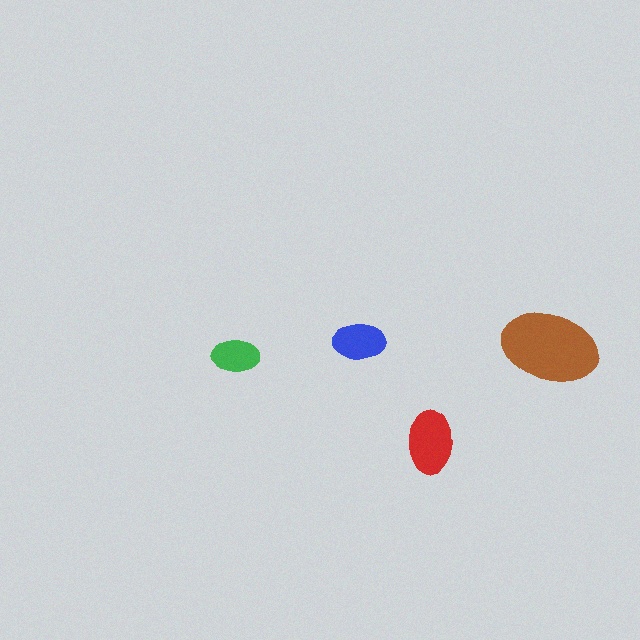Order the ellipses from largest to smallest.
the brown one, the red one, the blue one, the green one.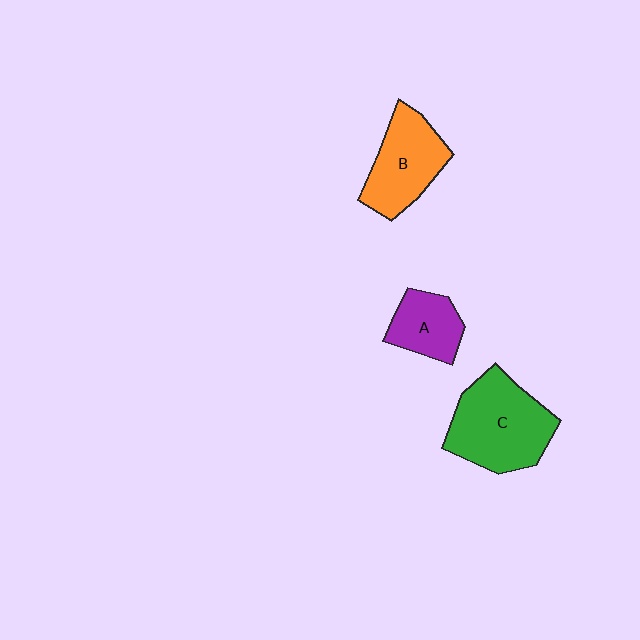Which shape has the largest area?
Shape C (green).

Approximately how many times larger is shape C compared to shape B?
Approximately 1.3 times.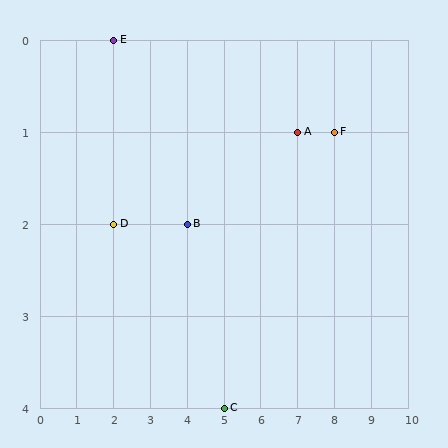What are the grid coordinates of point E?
Point E is at grid coordinates (2, 0).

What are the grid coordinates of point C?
Point C is at grid coordinates (5, 4).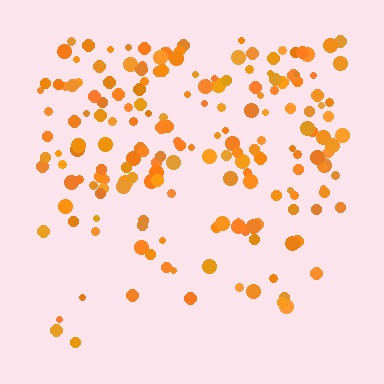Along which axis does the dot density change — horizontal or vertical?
Vertical.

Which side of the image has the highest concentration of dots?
The top.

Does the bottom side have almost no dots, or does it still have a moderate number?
Still a moderate number, just noticeably fewer than the top.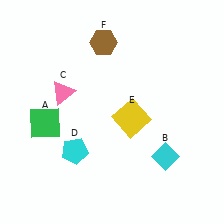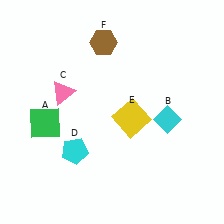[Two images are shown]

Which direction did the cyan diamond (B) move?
The cyan diamond (B) moved up.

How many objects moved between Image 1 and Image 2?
1 object moved between the two images.